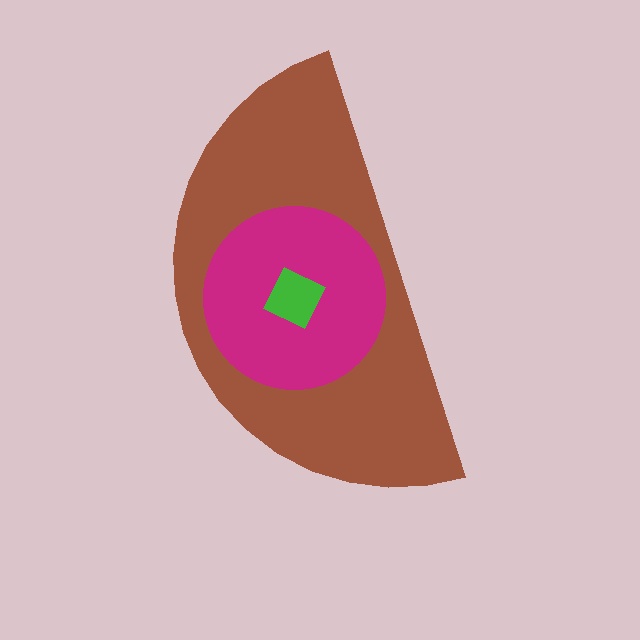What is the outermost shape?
The brown semicircle.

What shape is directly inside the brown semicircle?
The magenta circle.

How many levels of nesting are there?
3.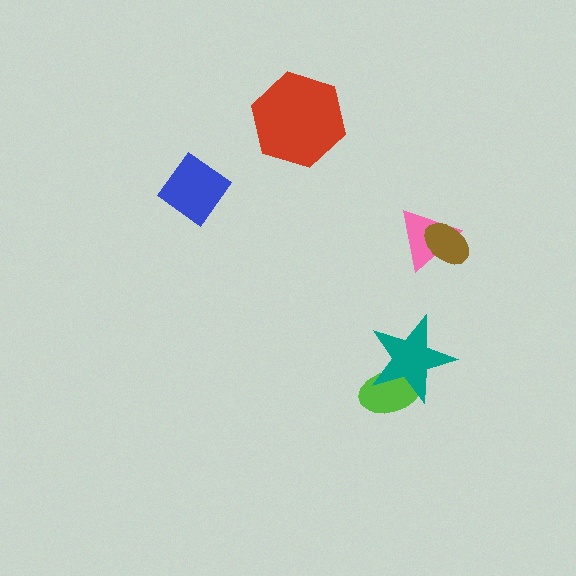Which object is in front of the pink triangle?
The brown ellipse is in front of the pink triangle.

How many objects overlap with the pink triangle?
1 object overlaps with the pink triangle.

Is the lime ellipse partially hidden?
Yes, it is partially covered by another shape.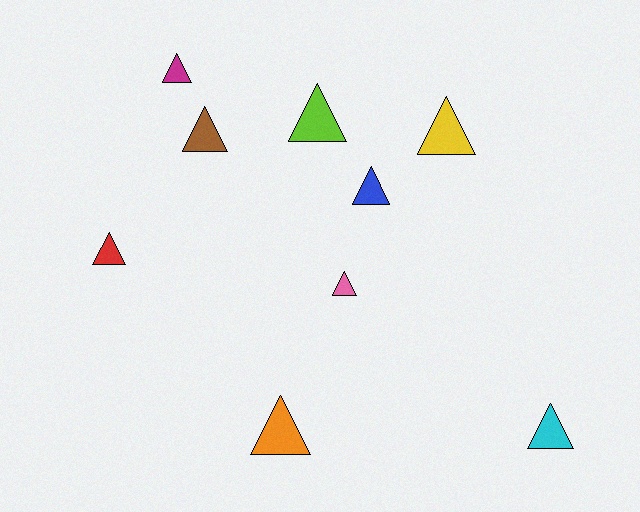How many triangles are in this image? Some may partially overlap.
There are 9 triangles.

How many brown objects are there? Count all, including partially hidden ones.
There is 1 brown object.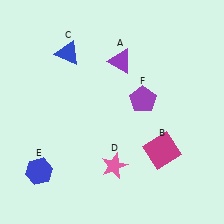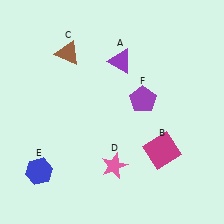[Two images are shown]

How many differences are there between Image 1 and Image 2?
There is 1 difference between the two images.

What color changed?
The triangle (C) changed from blue in Image 1 to brown in Image 2.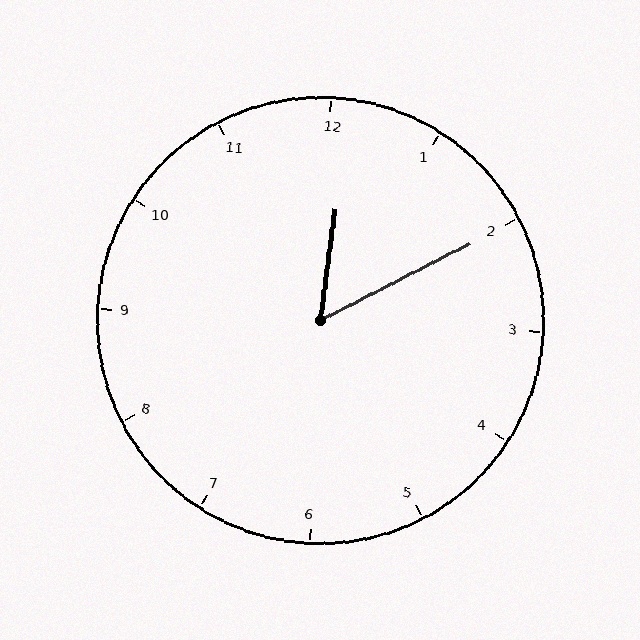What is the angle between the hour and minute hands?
Approximately 55 degrees.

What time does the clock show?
12:10.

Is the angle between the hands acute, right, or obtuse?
It is acute.